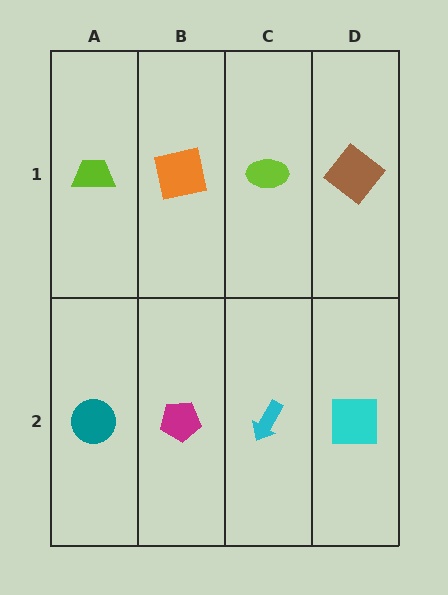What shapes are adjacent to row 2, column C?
A lime ellipse (row 1, column C), a magenta pentagon (row 2, column B), a cyan square (row 2, column D).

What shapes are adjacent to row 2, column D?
A brown diamond (row 1, column D), a cyan arrow (row 2, column C).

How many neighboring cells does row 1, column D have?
2.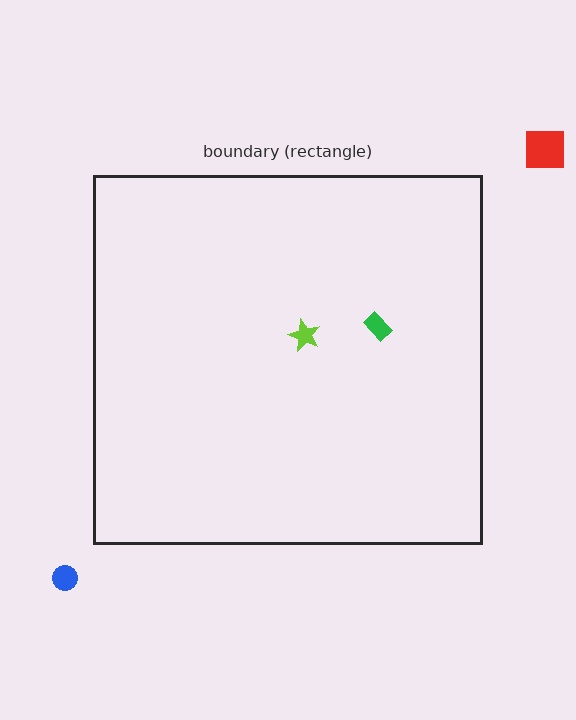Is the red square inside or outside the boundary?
Outside.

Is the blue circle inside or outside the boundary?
Outside.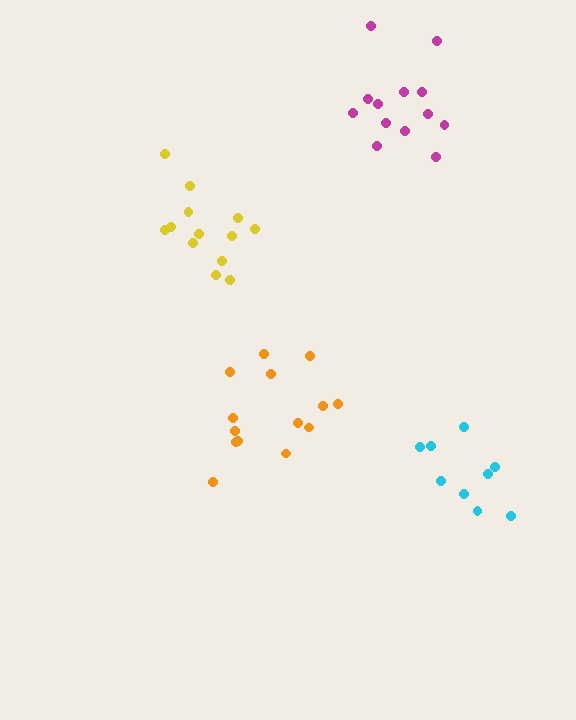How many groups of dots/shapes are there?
There are 4 groups.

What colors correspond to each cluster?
The clusters are colored: yellow, orange, magenta, cyan.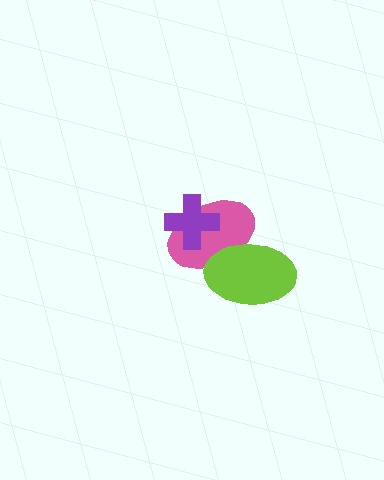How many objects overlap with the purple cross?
1 object overlaps with the purple cross.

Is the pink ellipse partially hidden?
Yes, it is partially covered by another shape.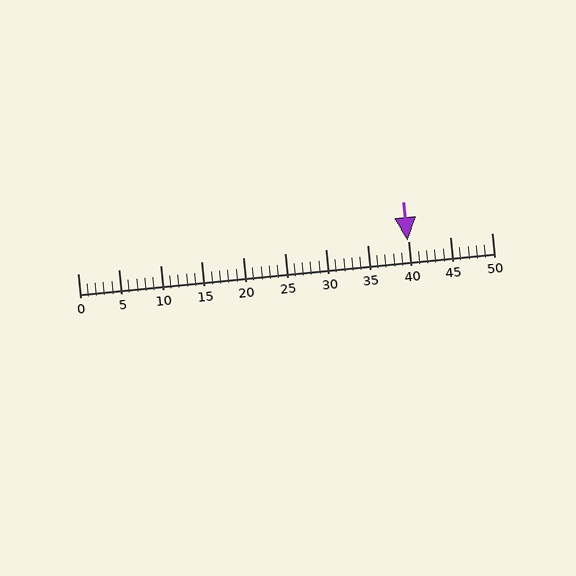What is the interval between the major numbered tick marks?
The major tick marks are spaced 5 units apart.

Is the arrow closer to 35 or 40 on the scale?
The arrow is closer to 40.